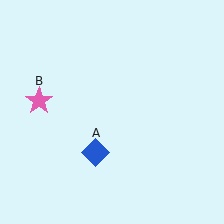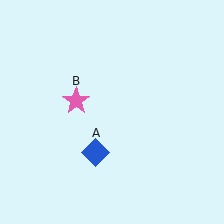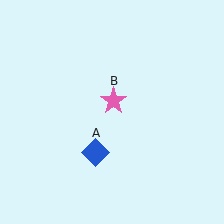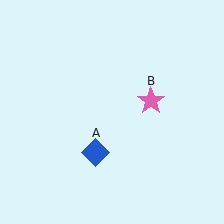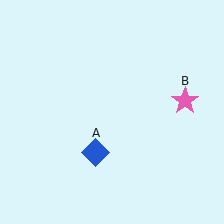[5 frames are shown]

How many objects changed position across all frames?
1 object changed position: pink star (object B).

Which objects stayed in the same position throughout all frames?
Blue diamond (object A) remained stationary.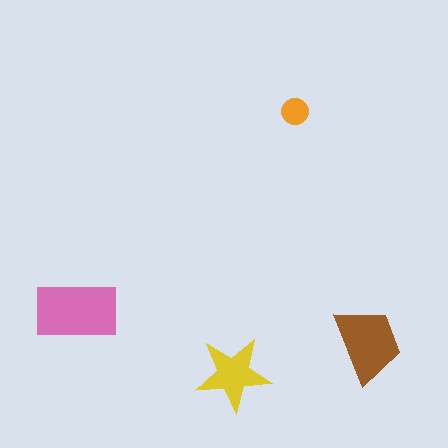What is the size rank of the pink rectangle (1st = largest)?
1st.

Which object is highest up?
The orange circle is topmost.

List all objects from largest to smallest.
The pink rectangle, the brown trapezoid, the yellow star, the orange circle.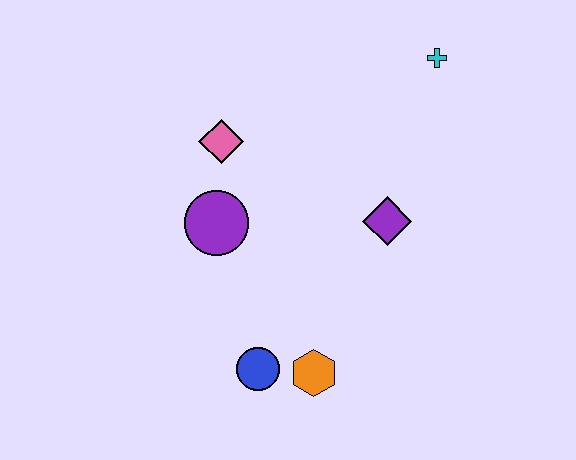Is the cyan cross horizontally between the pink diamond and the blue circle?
No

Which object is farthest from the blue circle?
The cyan cross is farthest from the blue circle.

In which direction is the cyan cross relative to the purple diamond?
The cyan cross is above the purple diamond.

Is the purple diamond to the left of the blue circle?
No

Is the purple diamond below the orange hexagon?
No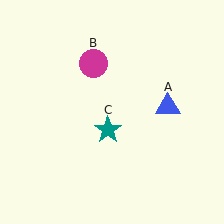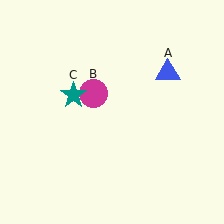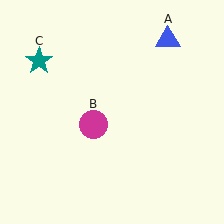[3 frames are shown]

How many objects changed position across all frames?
3 objects changed position: blue triangle (object A), magenta circle (object B), teal star (object C).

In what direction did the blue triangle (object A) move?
The blue triangle (object A) moved up.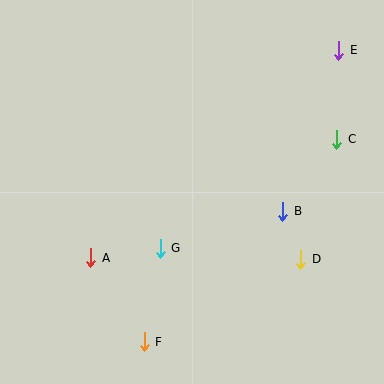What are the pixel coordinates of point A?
Point A is at (91, 258).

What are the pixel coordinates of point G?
Point G is at (160, 248).